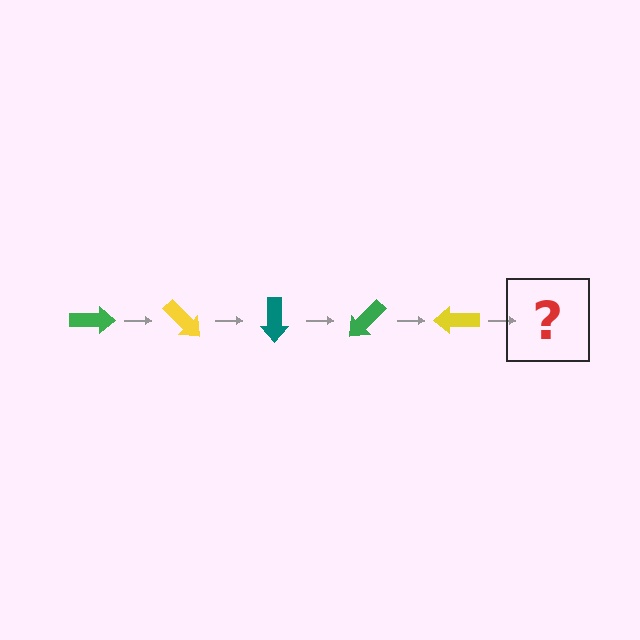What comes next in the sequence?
The next element should be a teal arrow, rotated 225 degrees from the start.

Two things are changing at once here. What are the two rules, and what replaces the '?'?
The two rules are that it rotates 45 degrees each step and the color cycles through green, yellow, and teal. The '?' should be a teal arrow, rotated 225 degrees from the start.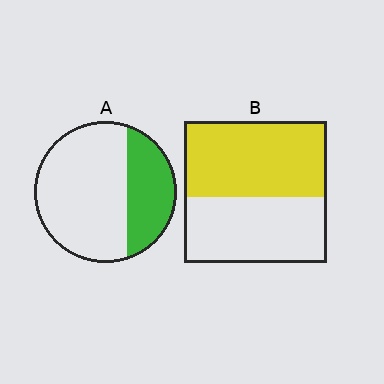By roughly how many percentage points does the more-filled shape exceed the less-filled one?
By roughly 20 percentage points (B over A).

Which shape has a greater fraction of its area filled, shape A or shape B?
Shape B.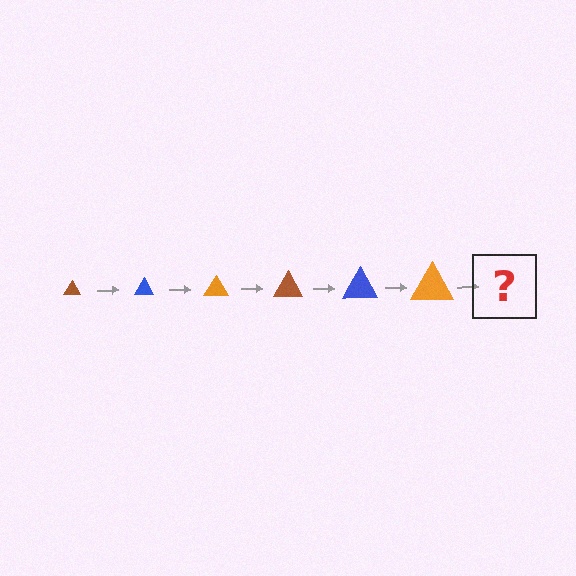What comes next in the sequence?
The next element should be a brown triangle, larger than the previous one.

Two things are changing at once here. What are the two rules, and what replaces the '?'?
The two rules are that the triangle grows larger each step and the color cycles through brown, blue, and orange. The '?' should be a brown triangle, larger than the previous one.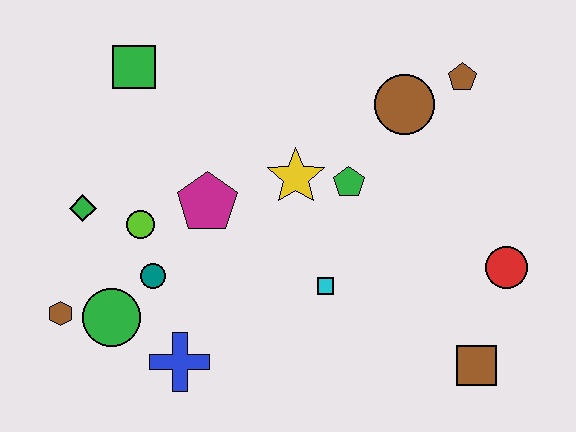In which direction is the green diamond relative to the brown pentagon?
The green diamond is to the left of the brown pentagon.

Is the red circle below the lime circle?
Yes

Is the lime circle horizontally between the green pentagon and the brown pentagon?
No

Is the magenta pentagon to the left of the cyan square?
Yes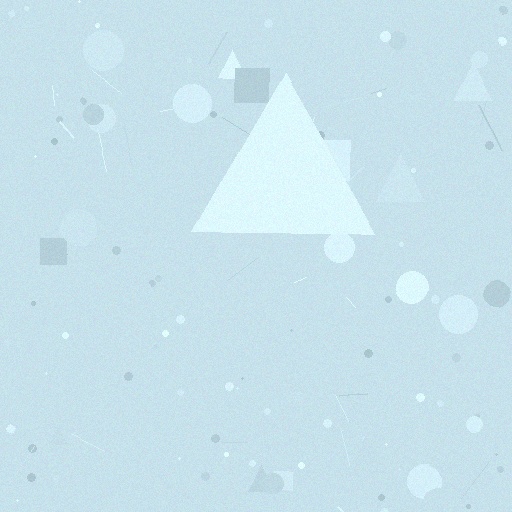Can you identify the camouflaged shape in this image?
The camouflaged shape is a triangle.